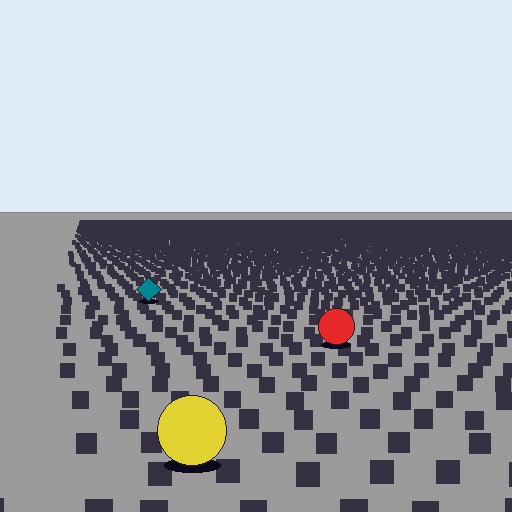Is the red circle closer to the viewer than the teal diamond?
Yes. The red circle is closer — you can tell from the texture gradient: the ground texture is coarser near it.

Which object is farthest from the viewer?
The teal diamond is farthest from the viewer. It appears smaller and the ground texture around it is denser.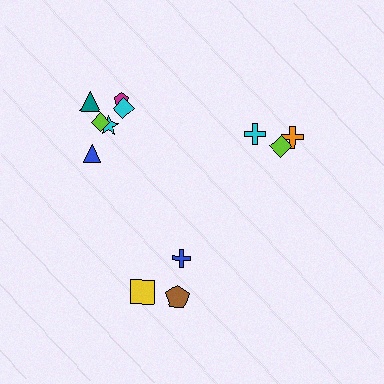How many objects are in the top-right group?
There are 3 objects.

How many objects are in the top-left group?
There are 6 objects.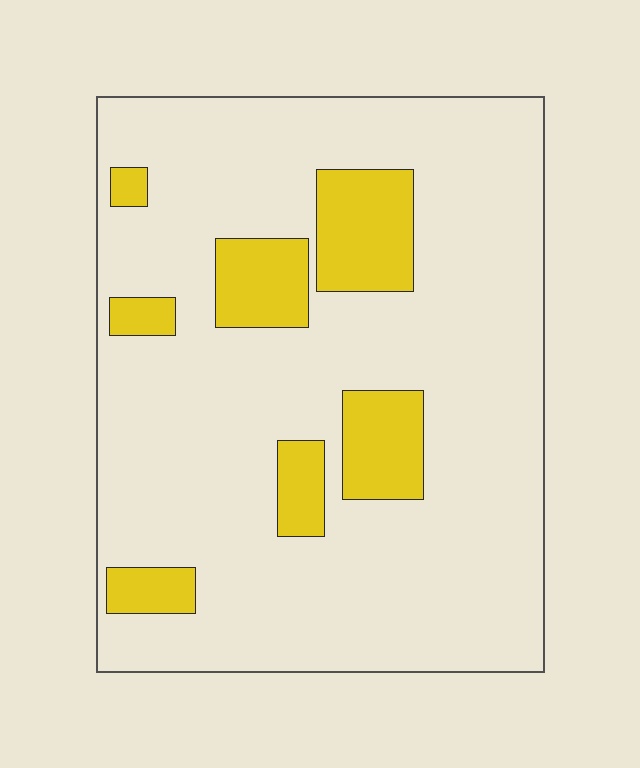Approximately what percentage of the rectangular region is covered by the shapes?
Approximately 15%.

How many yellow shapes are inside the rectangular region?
7.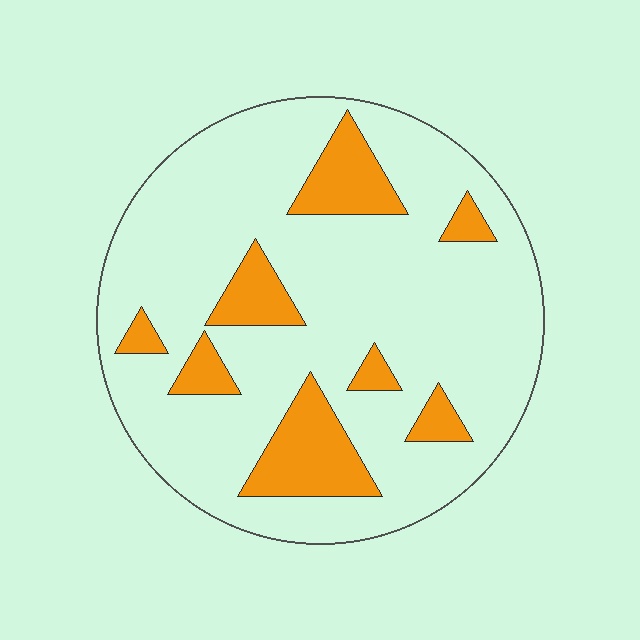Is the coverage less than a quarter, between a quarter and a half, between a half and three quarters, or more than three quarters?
Less than a quarter.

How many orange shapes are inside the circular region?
8.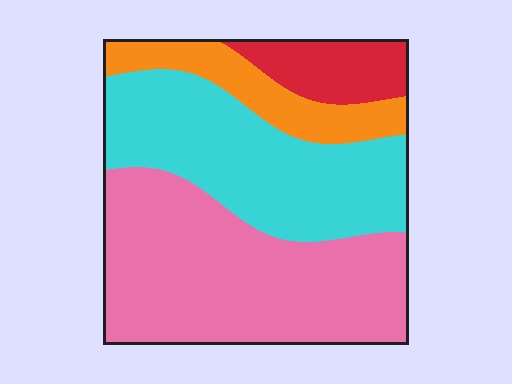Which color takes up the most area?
Pink, at roughly 45%.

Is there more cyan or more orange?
Cyan.